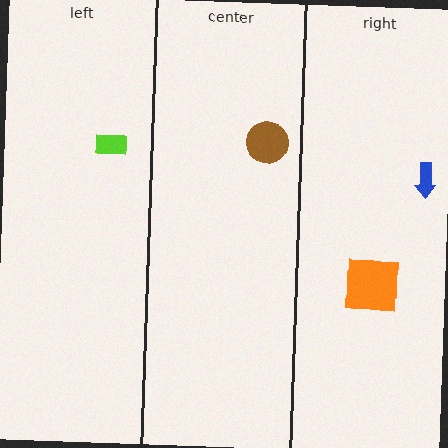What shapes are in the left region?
The lime rectangle.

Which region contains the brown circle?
The center region.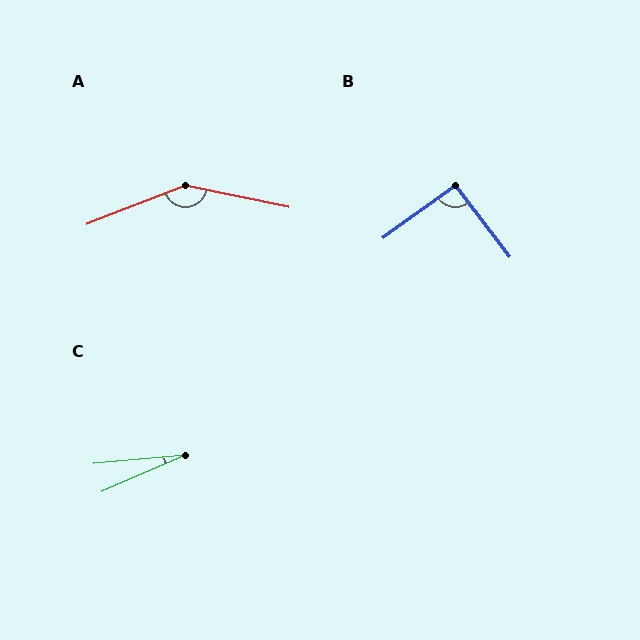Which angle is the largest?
A, at approximately 147 degrees.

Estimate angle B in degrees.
Approximately 91 degrees.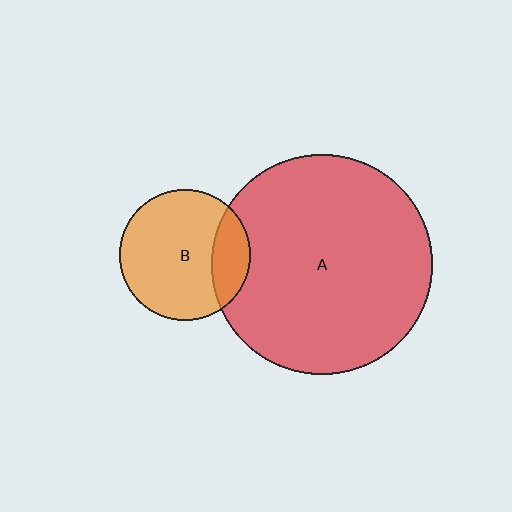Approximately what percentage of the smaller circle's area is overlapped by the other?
Approximately 20%.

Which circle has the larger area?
Circle A (red).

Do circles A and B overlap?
Yes.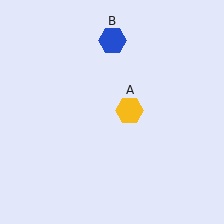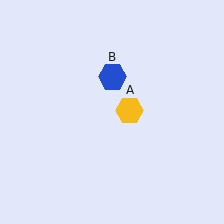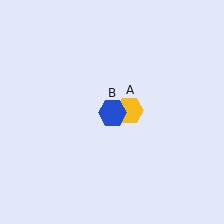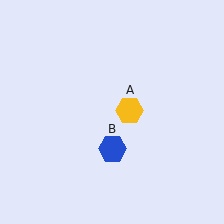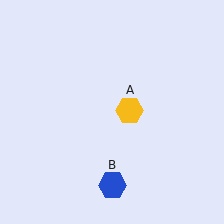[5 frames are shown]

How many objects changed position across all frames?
1 object changed position: blue hexagon (object B).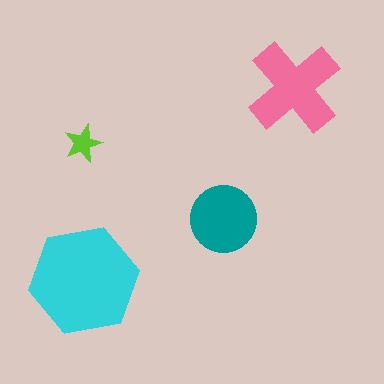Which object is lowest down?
The cyan hexagon is bottommost.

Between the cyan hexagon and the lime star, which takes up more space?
The cyan hexagon.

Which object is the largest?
The cyan hexagon.